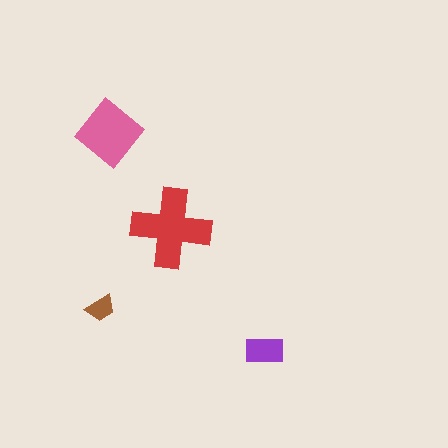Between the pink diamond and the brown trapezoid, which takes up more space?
The pink diamond.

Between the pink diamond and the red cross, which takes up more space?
The red cross.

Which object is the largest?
The red cross.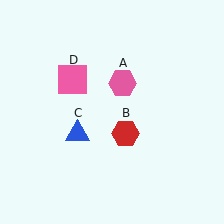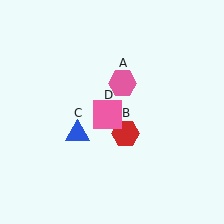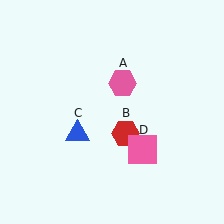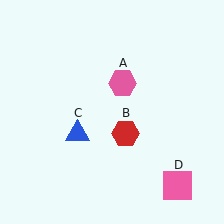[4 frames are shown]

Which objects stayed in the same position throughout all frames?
Pink hexagon (object A) and red hexagon (object B) and blue triangle (object C) remained stationary.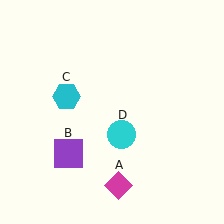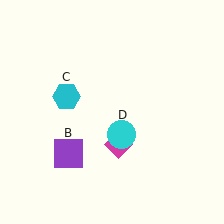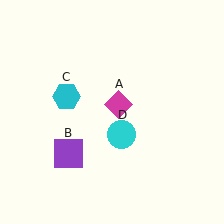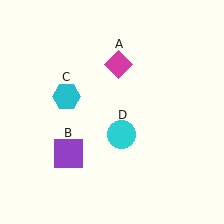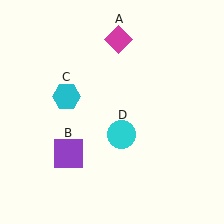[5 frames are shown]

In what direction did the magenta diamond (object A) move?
The magenta diamond (object A) moved up.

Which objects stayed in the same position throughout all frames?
Purple square (object B) and cyan hexagon (object C) and cyan circle (object D) remained stationary.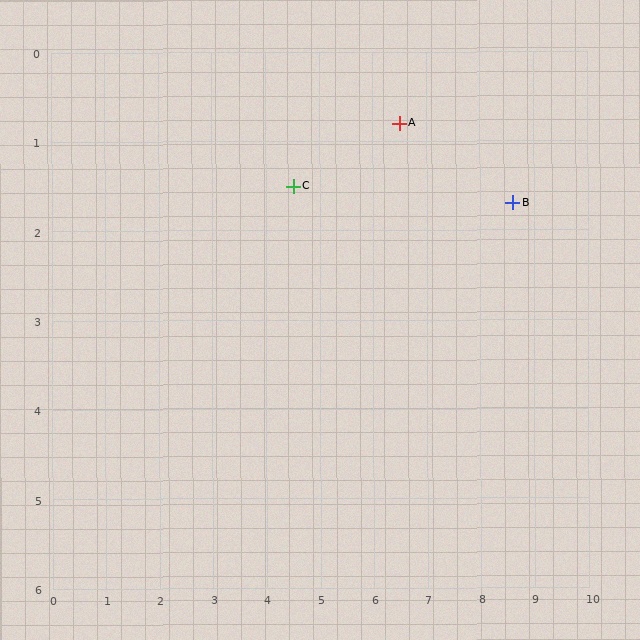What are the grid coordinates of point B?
Point B is at approximately (8.6, 1.7).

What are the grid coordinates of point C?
Point C is at approximately (4.5, 1.5).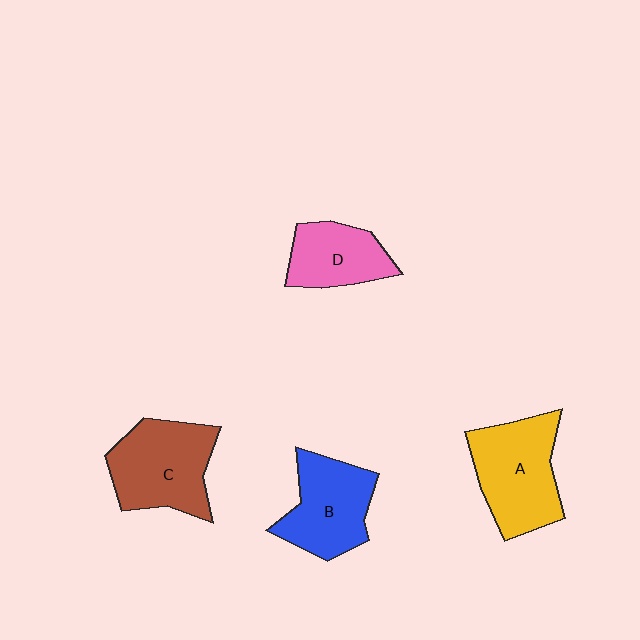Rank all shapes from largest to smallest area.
From largest to smallest: A (yellow), C (brown), B (blue), D (pink).